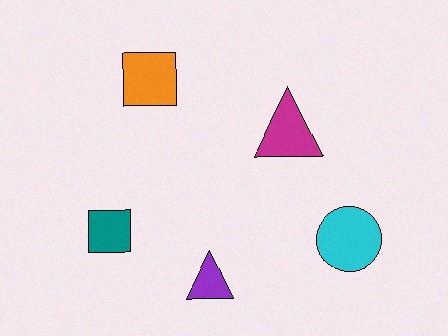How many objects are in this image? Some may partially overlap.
There are 5 objects.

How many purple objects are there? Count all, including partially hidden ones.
There is 1 purple object.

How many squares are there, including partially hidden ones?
There are 2 squares.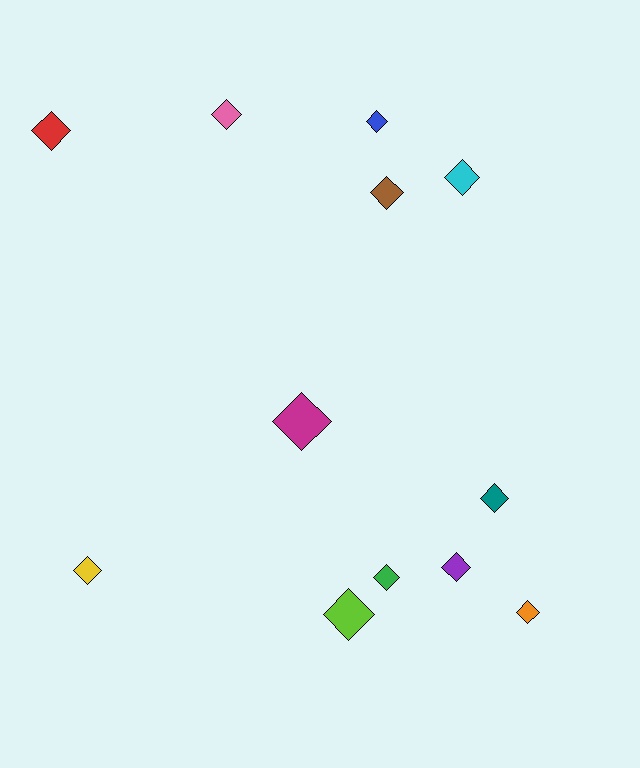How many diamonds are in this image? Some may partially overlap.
There are 12 diamonds.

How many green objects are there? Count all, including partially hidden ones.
There is 1 green object.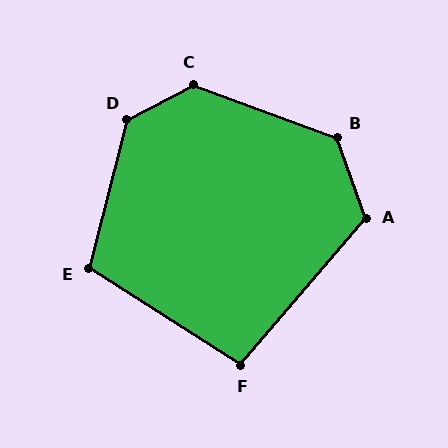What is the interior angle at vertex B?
Approximately 130 degrees (obtuse).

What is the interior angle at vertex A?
Approximately 120 degrees (obtuse).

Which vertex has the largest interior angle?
C, at approximately 132 degrees.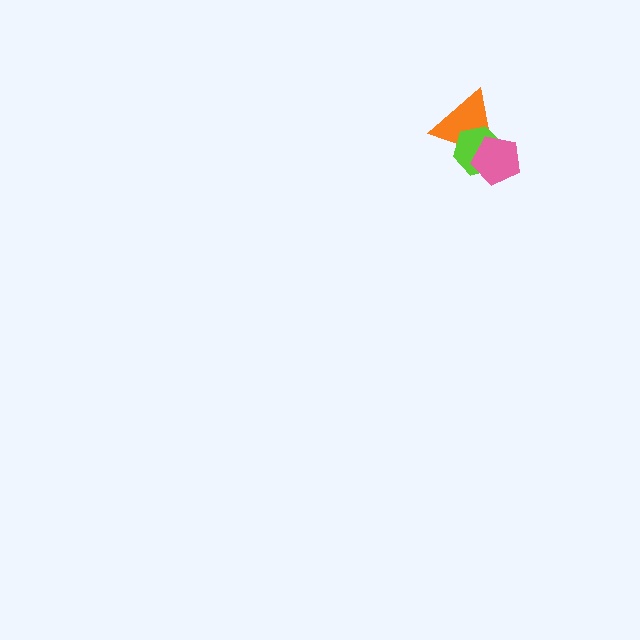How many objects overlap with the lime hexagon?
2 objects overlap with the lime hexagon.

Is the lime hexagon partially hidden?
Yes, it is partially covered by another shape.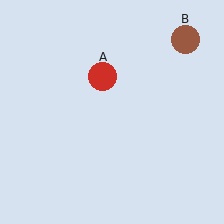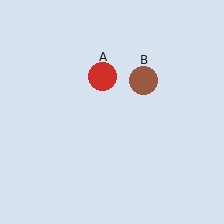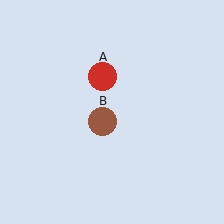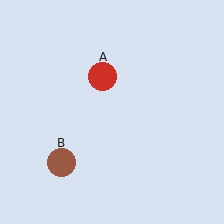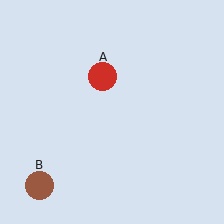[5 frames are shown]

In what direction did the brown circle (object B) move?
The brown circle (object B) moved down and to the left.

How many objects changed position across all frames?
1 object changed position: brown circle (object B).